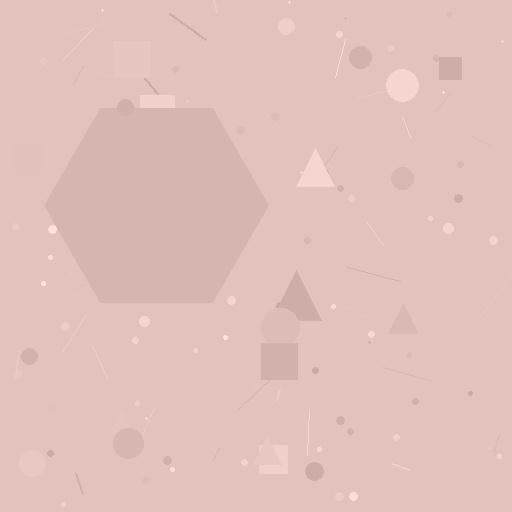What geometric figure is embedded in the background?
A hexagon is embedded in the background.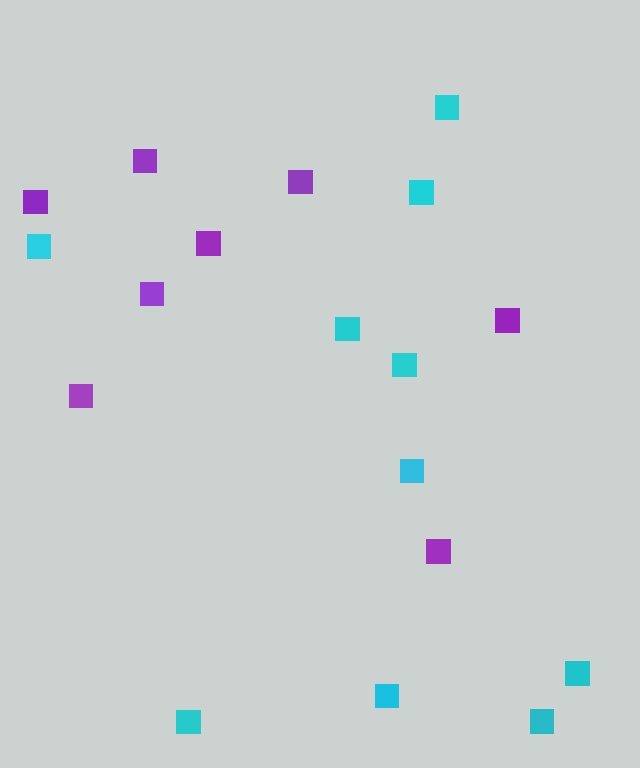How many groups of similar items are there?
There are 2 groups: one group of purple squares (8) and one group of cyan squares (10).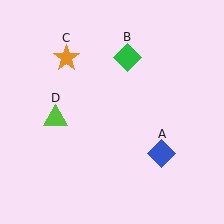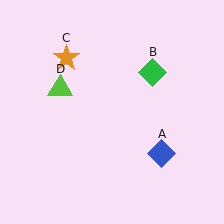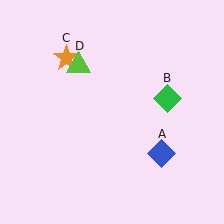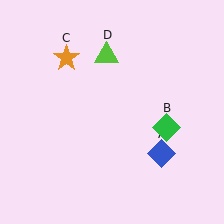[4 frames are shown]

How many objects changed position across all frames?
2 objects changed position: green diamond (object B), lime triangle (object D).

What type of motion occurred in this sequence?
The green diamond (object B), lime triangle (object D) rotated clockwise around the center of the scene.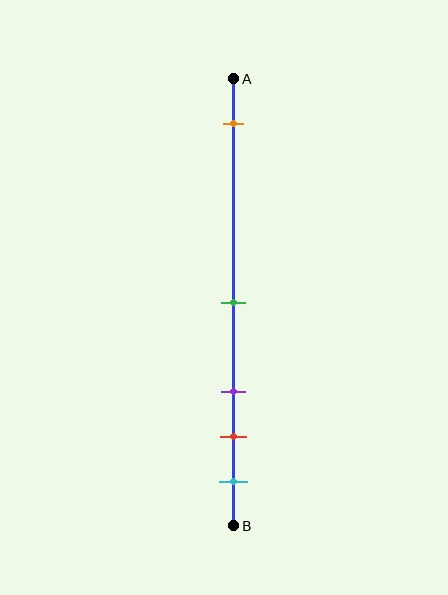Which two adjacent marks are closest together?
The red and cyan marks are the closest adjacent pair.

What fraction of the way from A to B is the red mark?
The red mark is approximately 80% (0.8) of the way from A to B.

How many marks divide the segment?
There are 5 marks dividing the segment.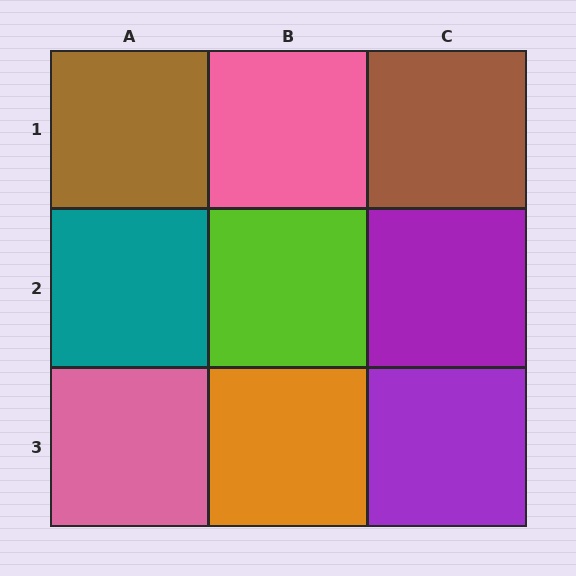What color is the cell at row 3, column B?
Orange.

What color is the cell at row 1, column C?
Brown.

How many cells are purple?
2 cells are purple.